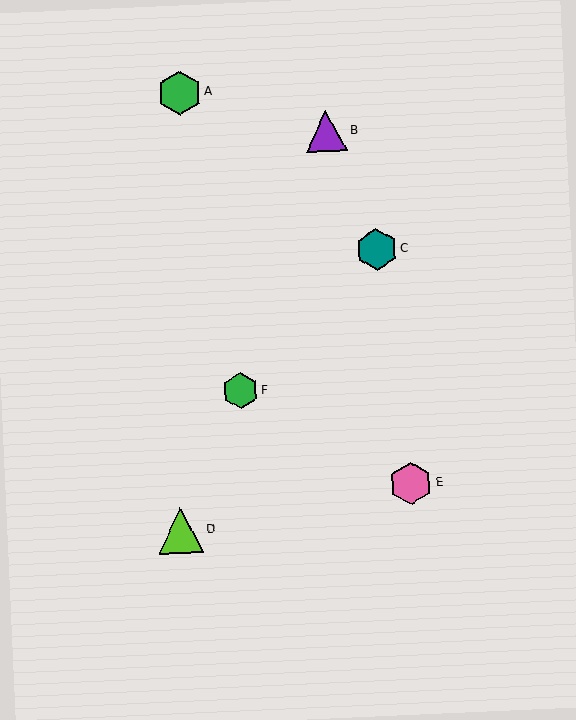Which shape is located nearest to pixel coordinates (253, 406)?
The green hexagon (labeled F) at (240, 391) is nearest to that location.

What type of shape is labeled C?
Shape C is a teal hexagon.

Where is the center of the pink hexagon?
The center of the pink hexagon is at (411, 483).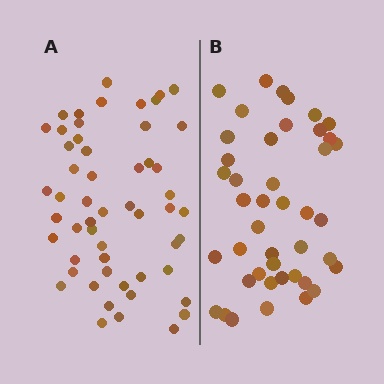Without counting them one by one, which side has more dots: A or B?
Region A (the left region) has more dots.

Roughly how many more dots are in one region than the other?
Region A has roughly 12 or so more dots than region B.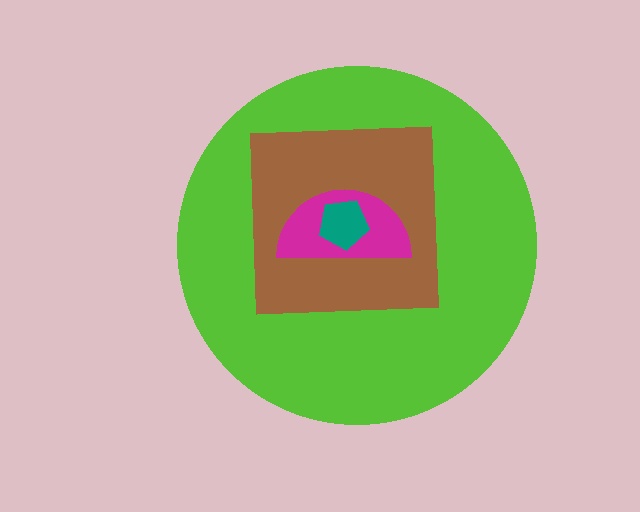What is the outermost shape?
The lime circle.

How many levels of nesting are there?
4.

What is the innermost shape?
The teal pentagon.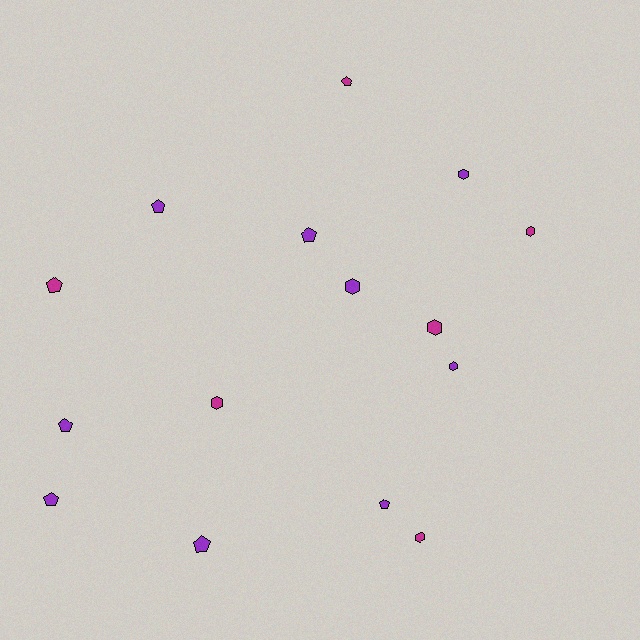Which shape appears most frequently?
Pentagon, with 8 objects.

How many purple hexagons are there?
There are 3 purple hexagons.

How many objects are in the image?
There are 15 objects.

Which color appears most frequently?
Purple, with 9 objects.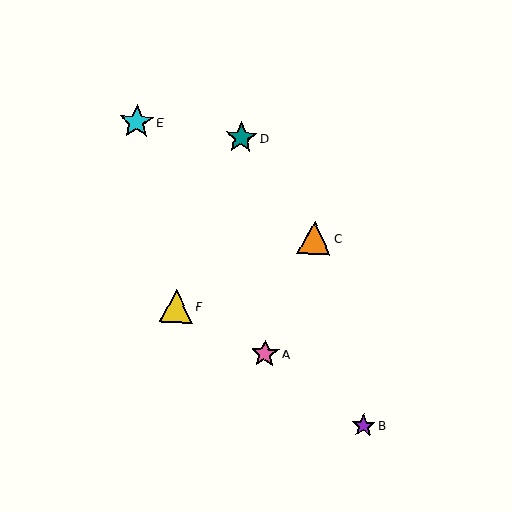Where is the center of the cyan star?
The center of the cyan star is at (137, 122).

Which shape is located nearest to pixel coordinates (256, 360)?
The pink star (labeled A) at (265, 354) is nearest to that location.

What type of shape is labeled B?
Shape B is a purple star.